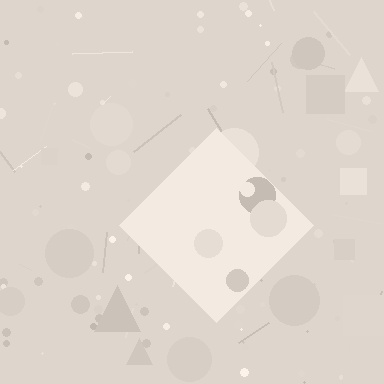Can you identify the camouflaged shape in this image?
The camouflaged shape is a diamond.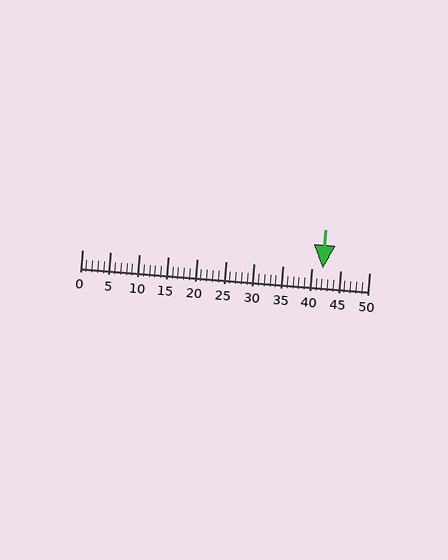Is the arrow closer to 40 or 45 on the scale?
The arrow is closer to 40.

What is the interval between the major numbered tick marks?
The major tick marks are spaced 5 units apart.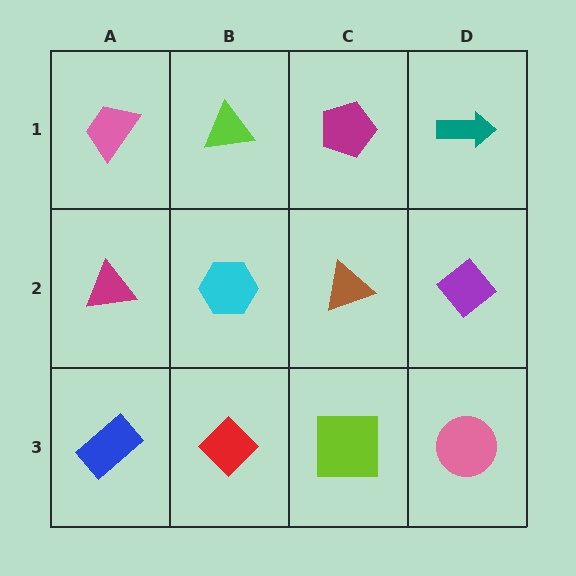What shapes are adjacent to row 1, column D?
A purple diamond (row 2, column D), a magenta pentagon (row 1, column C).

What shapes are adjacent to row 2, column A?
A pink trapezoid (row 1, column A), a blue rectangle (row 3, column A), a cyan hexagon (row 2, column B).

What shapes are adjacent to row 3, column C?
A brown triangle (row 2, column C), a red diamond (row 3, column B), a pink circle (row 3, column D).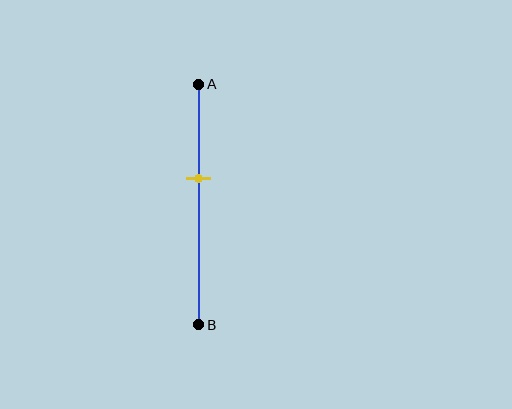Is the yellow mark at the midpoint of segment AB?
No, the mark is at about 40% from A, not at the 50% midpoint.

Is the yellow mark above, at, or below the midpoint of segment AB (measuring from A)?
The yellow mark is above the midpoint of segment AB.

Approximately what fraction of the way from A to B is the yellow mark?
The yellow mark is approximately 40% of the way from A to B.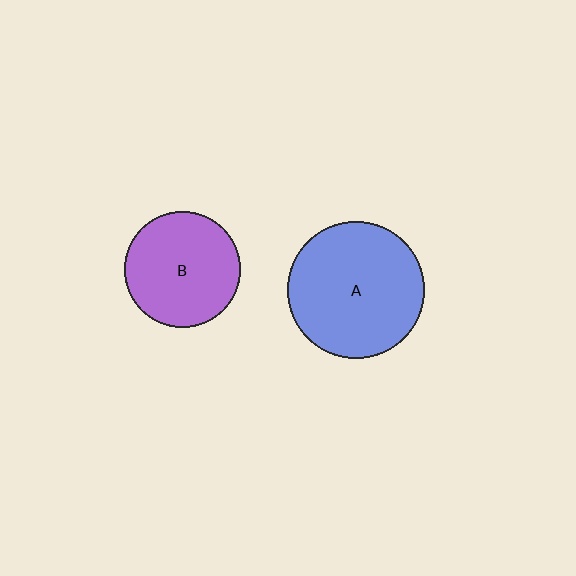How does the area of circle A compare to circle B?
Approximately 1.4 times.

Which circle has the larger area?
Circle A (blue).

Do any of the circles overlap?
No, none of the circles overlap.